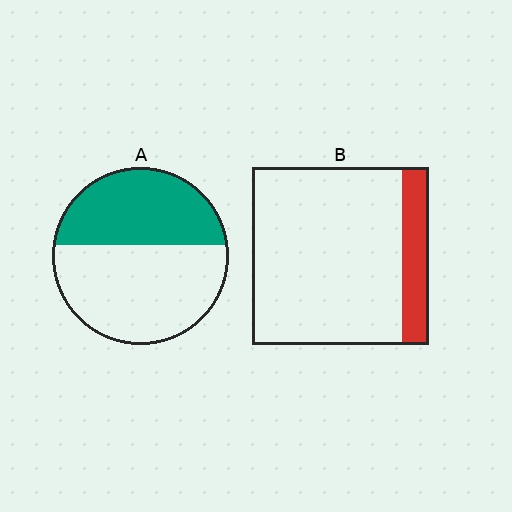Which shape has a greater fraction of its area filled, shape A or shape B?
Shape A.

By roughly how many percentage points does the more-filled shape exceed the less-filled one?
By roughly 25 percentage points (A over B).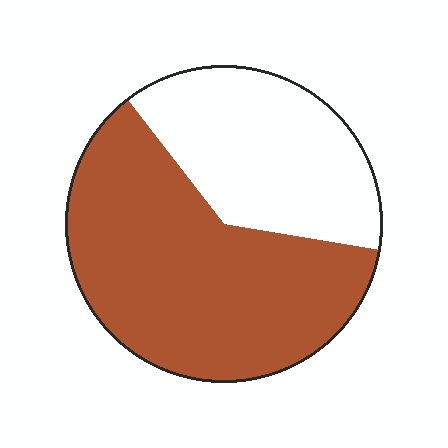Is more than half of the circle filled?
Yes.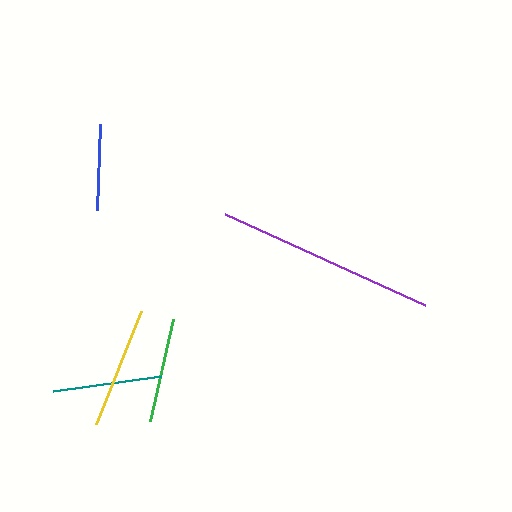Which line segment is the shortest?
The blue line is the shortest at approximately 86 pixels.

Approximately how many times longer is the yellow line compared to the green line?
The yellow line is approximately 1.2 times the length of the green line.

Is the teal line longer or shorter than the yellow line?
The yellow line is longer than the teal line.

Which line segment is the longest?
The purple line is the longest at approximately 220 pixels.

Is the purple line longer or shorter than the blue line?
The purple line is longer than the blue line.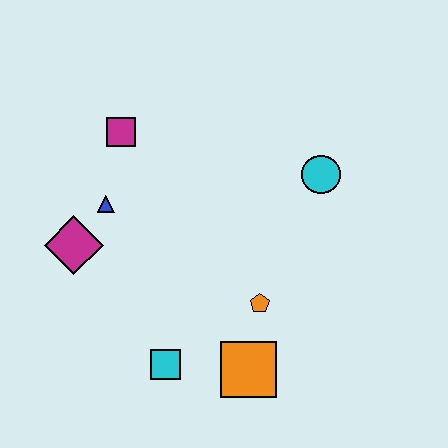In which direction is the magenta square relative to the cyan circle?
The magenta square is to the left of the cyan circle.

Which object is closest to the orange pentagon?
The orange square is closest to the orange pentagon.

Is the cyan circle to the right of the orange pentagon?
Yes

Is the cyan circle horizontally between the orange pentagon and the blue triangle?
No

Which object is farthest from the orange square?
The magenta square is farthest from the orange square.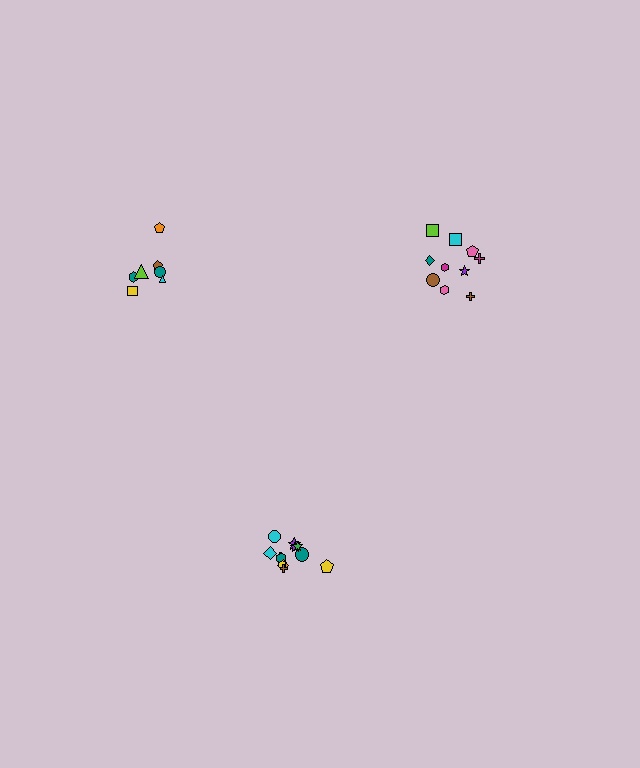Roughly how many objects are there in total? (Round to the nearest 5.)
Roughly 30 objects in total.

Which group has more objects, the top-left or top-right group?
The top-right group.